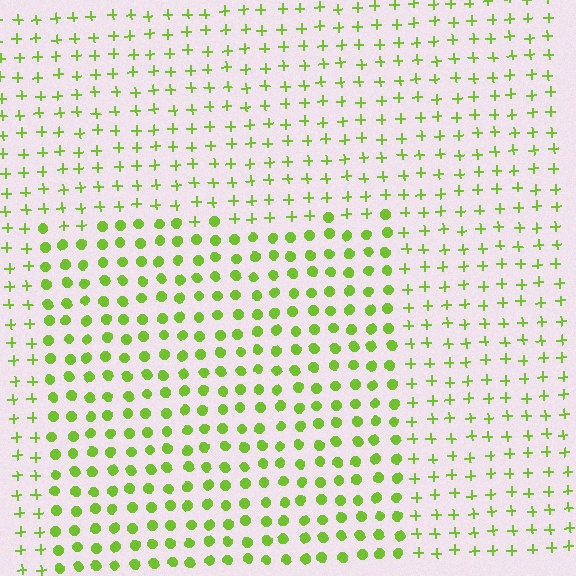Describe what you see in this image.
The image is filled with small lime elements arranged in a uniform grid. A rectangle-shaped region contains circles, while the surrounding area contains plus signs. The boundary is defined purely by the change in element shape.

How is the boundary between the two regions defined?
The boundary is defined by a change in element shape: circles inside vs. plus signs outside. All elements share the same color and spacing.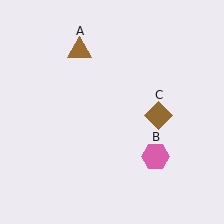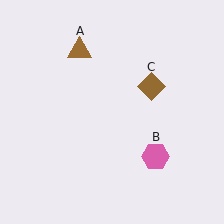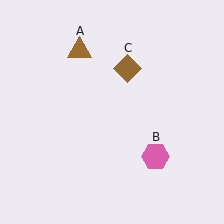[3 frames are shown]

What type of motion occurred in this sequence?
The brown diamond (object C) rotated counterclockwise around the center of the scene.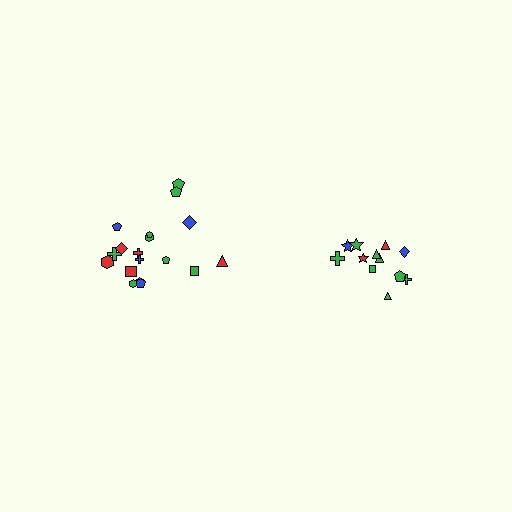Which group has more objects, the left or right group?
The left group.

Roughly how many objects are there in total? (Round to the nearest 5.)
Roughly 30 objects in total.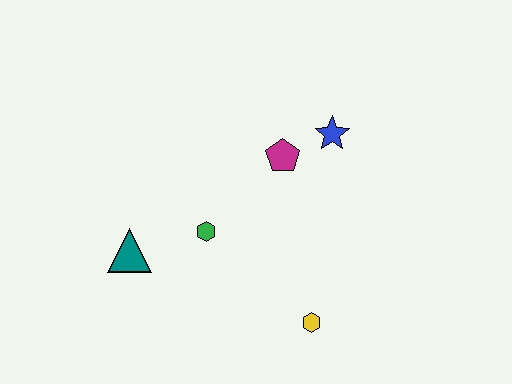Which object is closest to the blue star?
The magenta pentagon is closest to the blue star.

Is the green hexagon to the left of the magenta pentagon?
Yes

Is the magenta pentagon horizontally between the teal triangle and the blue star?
Yes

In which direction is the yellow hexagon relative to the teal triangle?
The yellow hexagon is to the right of the teal triangle.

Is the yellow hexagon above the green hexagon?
No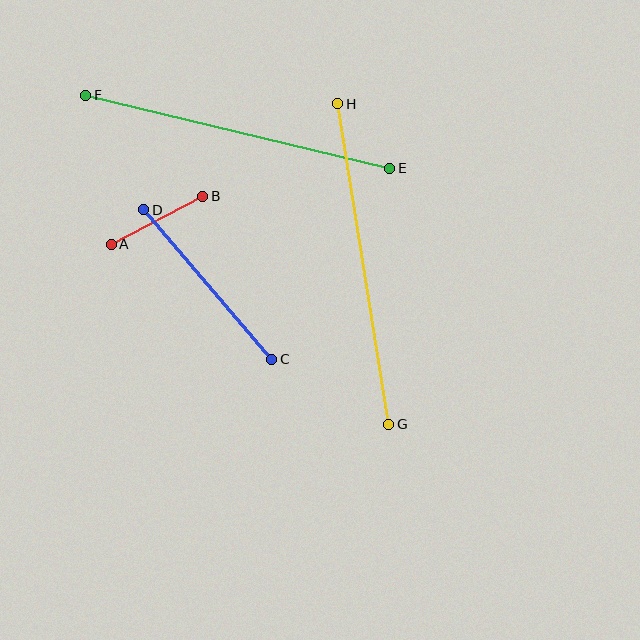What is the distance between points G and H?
The distance is approximately 325 pixels.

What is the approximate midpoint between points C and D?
The midpoint is at approximately (208, 284) pixels.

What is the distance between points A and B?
The distance is approximately 104 pixels.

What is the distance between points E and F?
The distance is approximately 312 pixels.